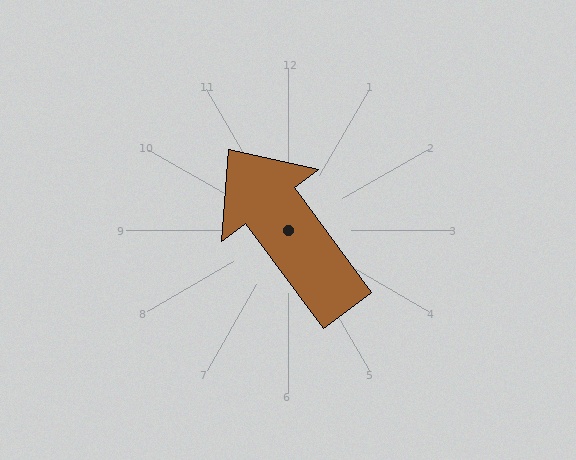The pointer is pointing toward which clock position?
Roughly 11 o'clock.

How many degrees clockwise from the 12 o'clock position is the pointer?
Approximately 323 degrees.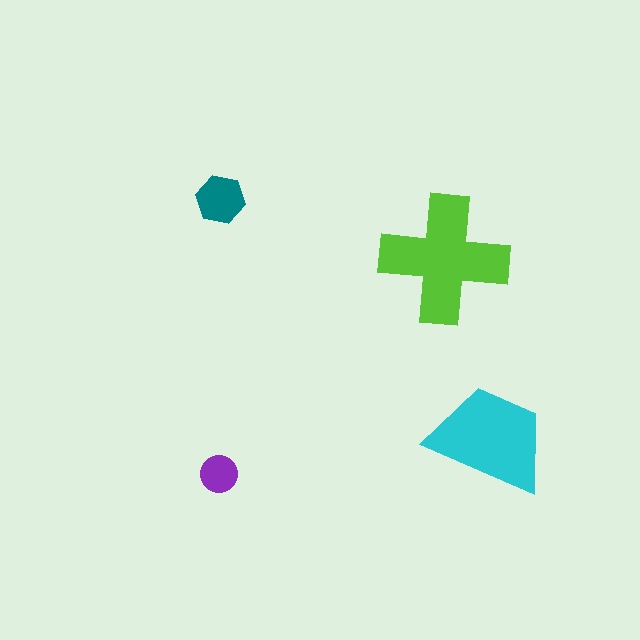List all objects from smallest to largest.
The purple circle, the teal hexagon, the cyan trapezoid, the lime cross.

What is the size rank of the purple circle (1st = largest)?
4th.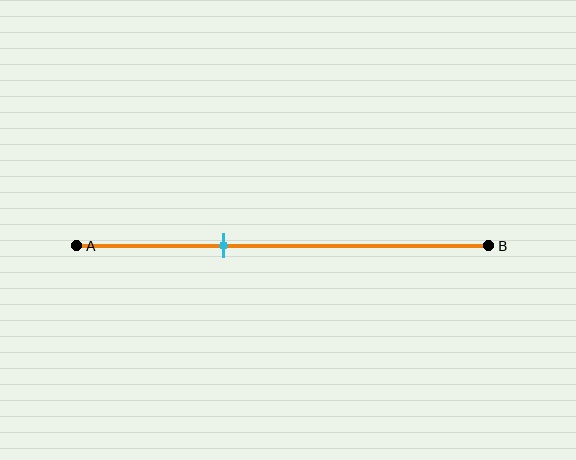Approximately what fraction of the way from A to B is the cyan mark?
The cyan mark is approximately 35% of the way from A to B.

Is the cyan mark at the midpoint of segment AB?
No, the mark is at about 35% from A, not at the 50% midpoint.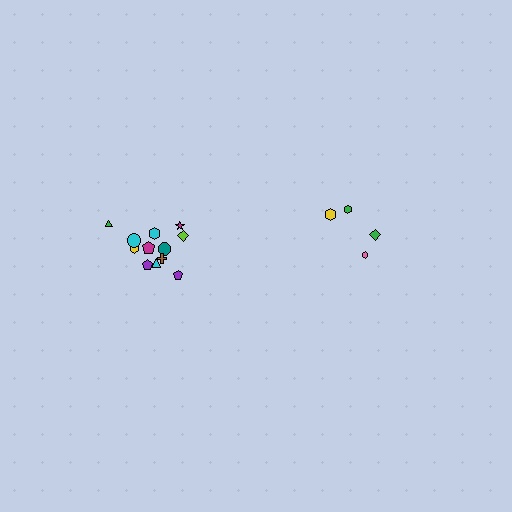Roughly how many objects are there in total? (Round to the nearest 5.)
Roughly 15 objects in total.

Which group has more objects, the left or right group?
The left group.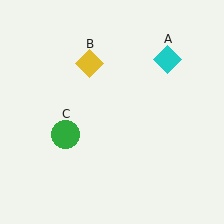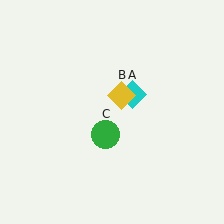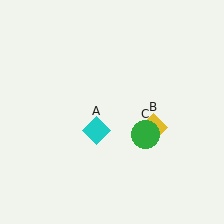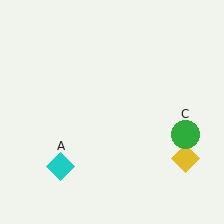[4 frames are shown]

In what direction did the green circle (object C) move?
The green circle (object C) moved right.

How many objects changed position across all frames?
3 objects changed position: cyan diamond (object A), yellow diamond (object B), green circle (object C).